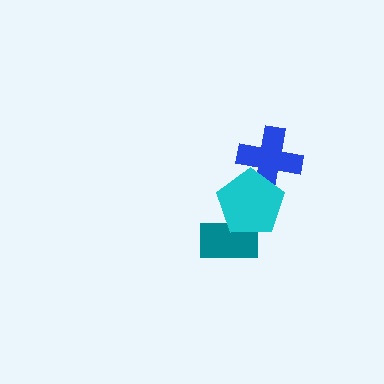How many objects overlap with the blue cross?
1 object overlaps with the blue cross.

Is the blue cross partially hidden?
Yes, it is partially covered by another shape.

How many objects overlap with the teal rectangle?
1 object overlaps with the teal rectangle.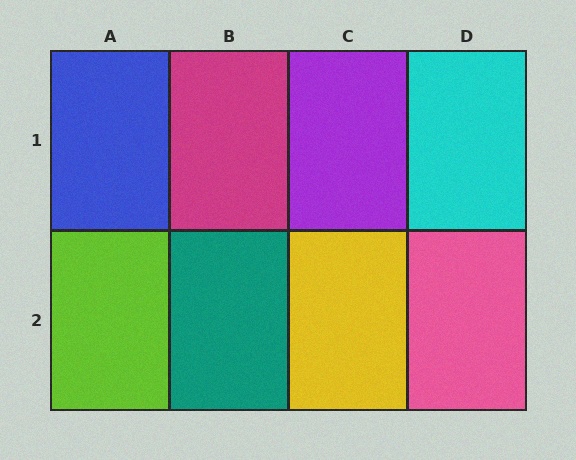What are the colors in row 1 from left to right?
Blue, magenta, purple, cyan.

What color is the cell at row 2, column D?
Pink.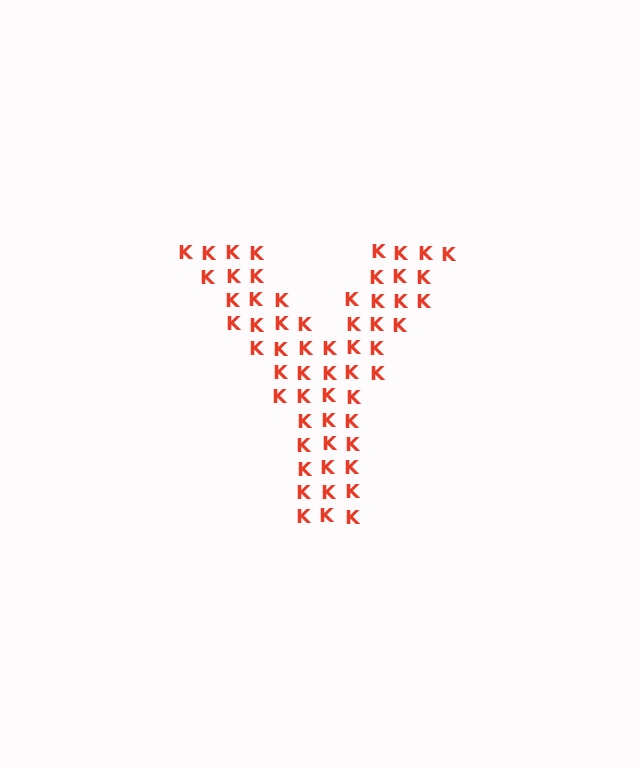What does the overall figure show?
The overall figure shows the letter Y.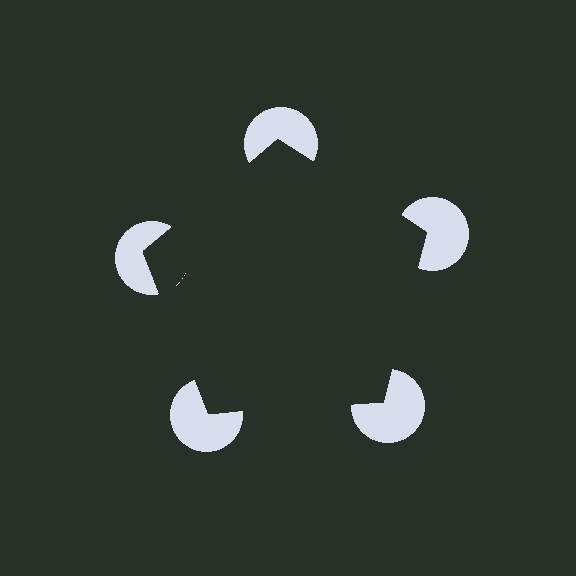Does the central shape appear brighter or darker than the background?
It typically appears slightly darker than the background, even though no actual brightness change is drawn.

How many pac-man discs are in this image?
There are 5 — one at each vertex of the illusory pentagon.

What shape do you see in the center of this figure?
An illusory pentagon — its edges are inferred from the aligned wedge cuts in the pac-man discs, not physically drawn.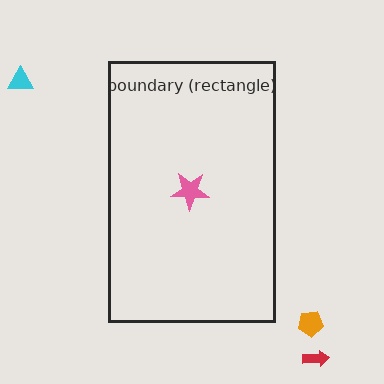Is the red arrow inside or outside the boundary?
Outside.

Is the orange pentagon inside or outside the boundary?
Outside.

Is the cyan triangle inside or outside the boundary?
Outside.